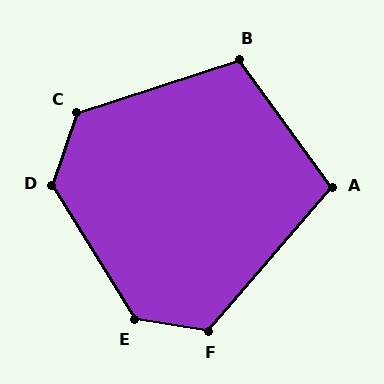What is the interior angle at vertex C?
Approximately 127 degrees (obtuse).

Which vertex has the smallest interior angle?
A, at approximately 103 degrees.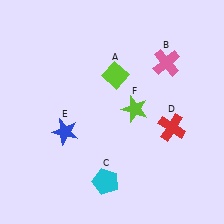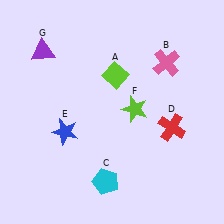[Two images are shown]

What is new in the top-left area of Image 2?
A purple triangle (G) was added in the top-left area of Image 2.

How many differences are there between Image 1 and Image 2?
There is 1 difference between the two images.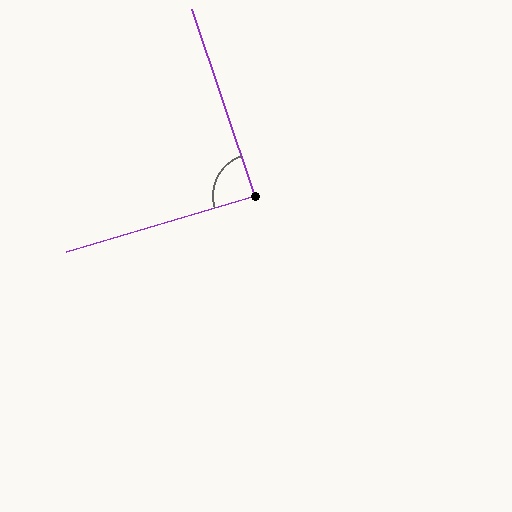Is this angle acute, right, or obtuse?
It is approximately a right angle.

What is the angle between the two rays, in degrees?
Approximately 88 degrees.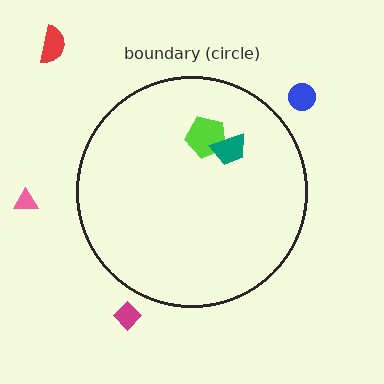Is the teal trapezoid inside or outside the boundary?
Inside.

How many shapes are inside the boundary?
2 inside, 4 outside.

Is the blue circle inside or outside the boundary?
Outside.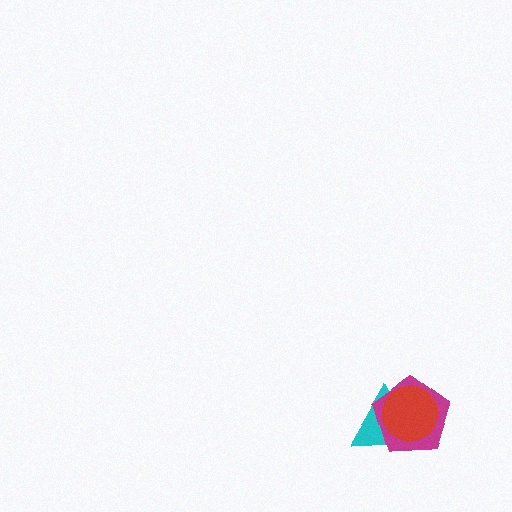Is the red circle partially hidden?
No, no other shape covers it.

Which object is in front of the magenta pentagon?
The red circle is in front of the magenta pentagon.